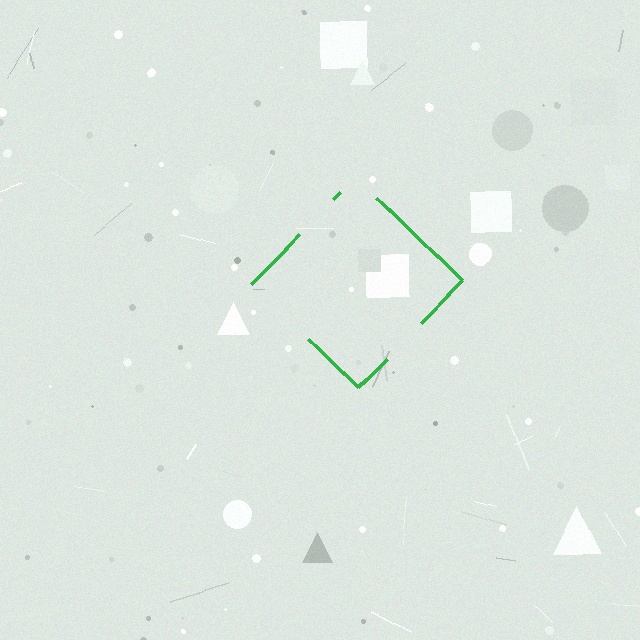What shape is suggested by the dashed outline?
The dashed outline suggests a diamond.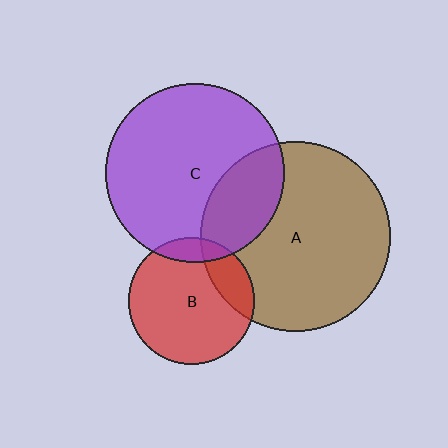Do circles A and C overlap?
Yes.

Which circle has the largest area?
Circle A (brown).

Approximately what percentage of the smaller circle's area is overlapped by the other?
Approximately 25%.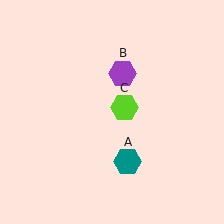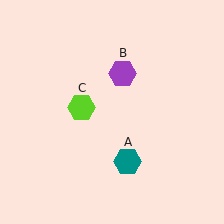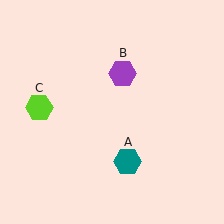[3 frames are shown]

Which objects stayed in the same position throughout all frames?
Teal hexagon (object A) and purple hexagon (object B) remained stationary.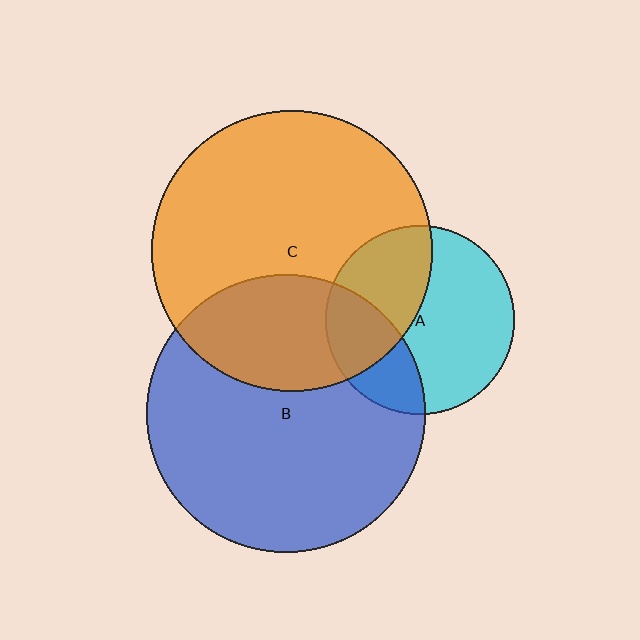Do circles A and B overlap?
Yes.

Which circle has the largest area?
Circle C (orange).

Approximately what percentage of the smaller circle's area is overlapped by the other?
Approximately 30%.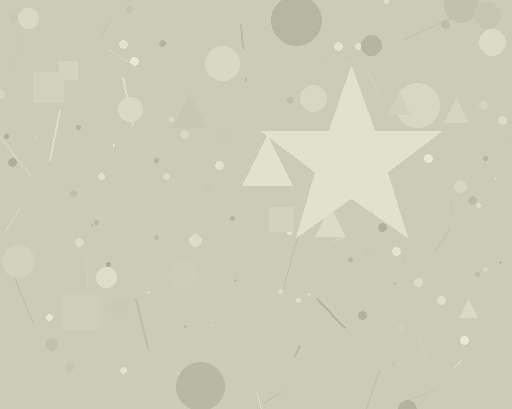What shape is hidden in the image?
A star is hidden in the image.